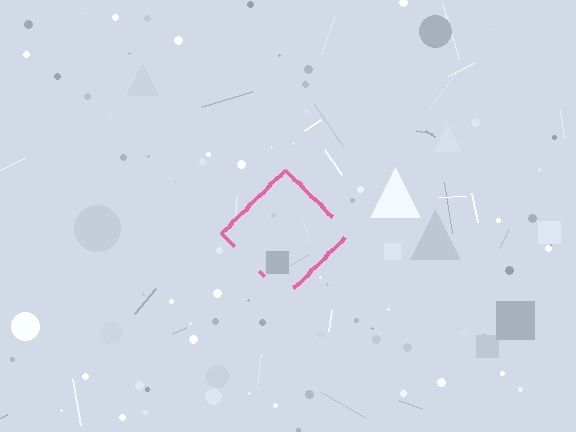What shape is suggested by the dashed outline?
The dashed outline suggests a diamond.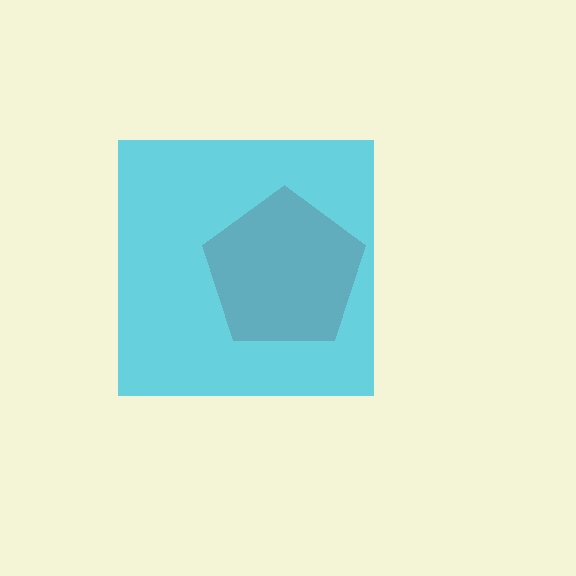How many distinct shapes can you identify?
There are 2 distinct shapes: a red pentagon, a cyan square.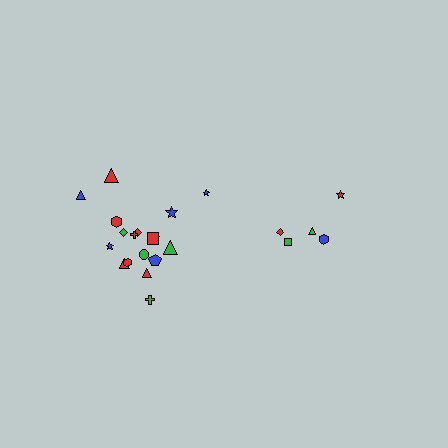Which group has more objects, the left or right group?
The left group.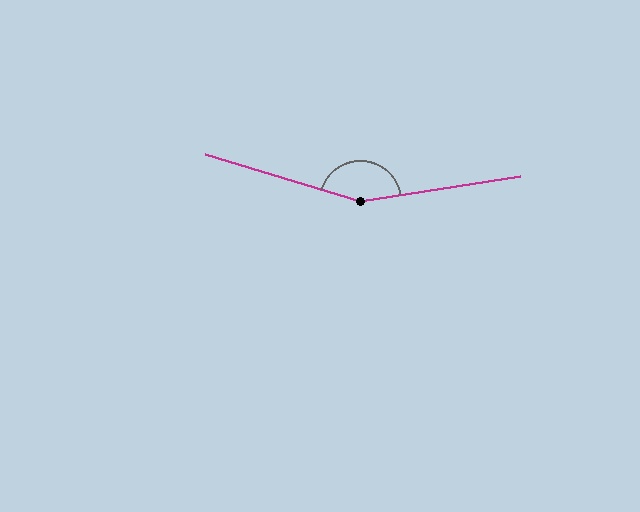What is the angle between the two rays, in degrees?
Approximately 154 degrees.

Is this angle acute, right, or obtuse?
It is obtuse.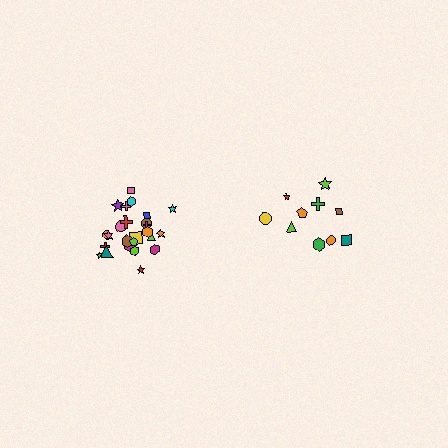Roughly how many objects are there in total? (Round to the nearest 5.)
Roughly 35 objects in total.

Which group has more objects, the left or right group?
The left group.